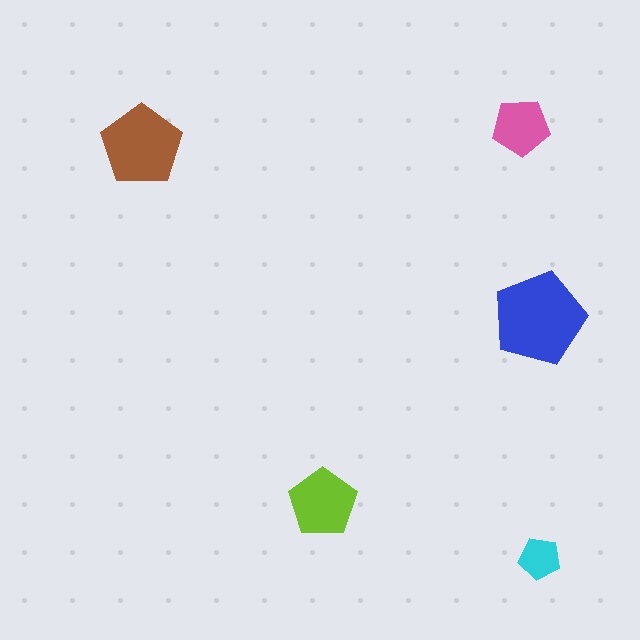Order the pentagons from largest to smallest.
the blue one, the brown one, the lime one, the pink one, the cyan one.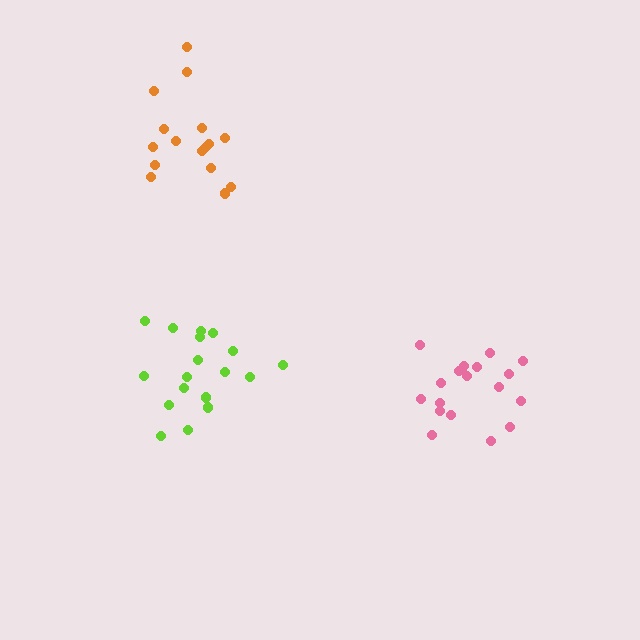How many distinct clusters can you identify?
There are 3 distinct clusters.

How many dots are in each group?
Group 1: 17 dots, Group 2: 19 dots, Group 3: 18 dots (54 total).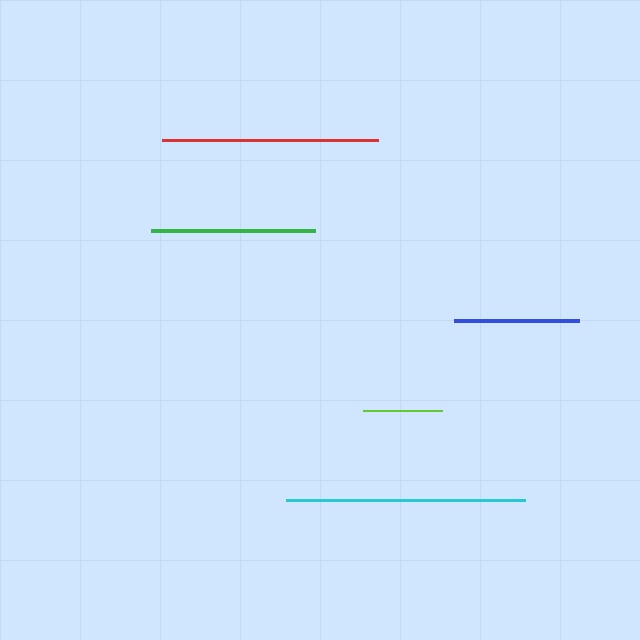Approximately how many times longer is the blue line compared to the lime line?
The blue line is approximately 1.6 times the length of the lime line.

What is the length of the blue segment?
The blue segment is approximately 125 pixels long.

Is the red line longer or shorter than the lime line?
The red line is longer than the lime line.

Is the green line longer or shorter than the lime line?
The green line is longer than the lime line.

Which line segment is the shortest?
The lime line is the shortest at approximately 79 pixels.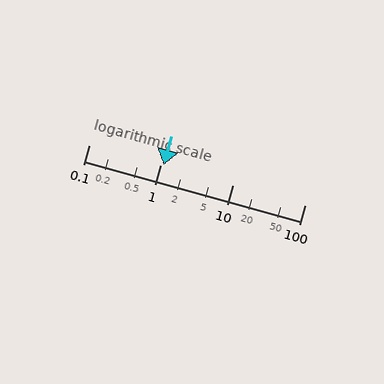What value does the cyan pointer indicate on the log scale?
The pointer indicates approximately 1.1.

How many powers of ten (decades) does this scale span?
The scale spans 3 decades, from 0.1 to 100.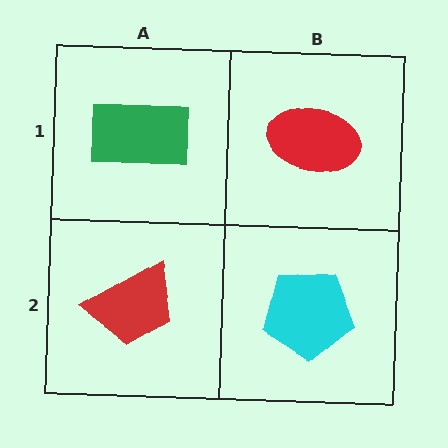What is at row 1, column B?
A red ellipse.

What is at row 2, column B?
A cyan pentagon.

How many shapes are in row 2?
2 shapes.